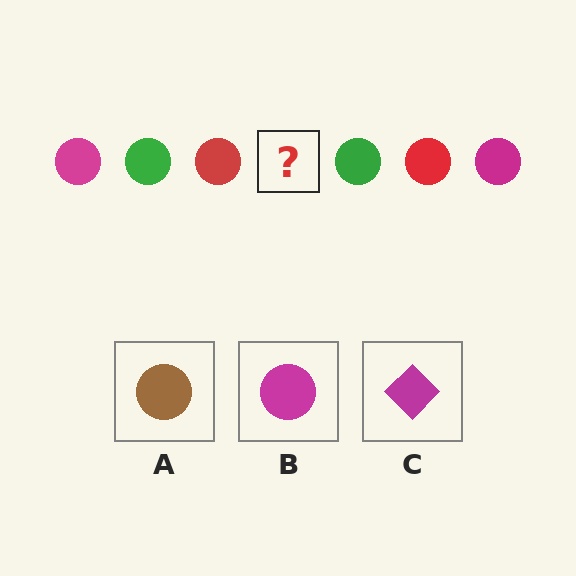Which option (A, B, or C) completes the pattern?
B.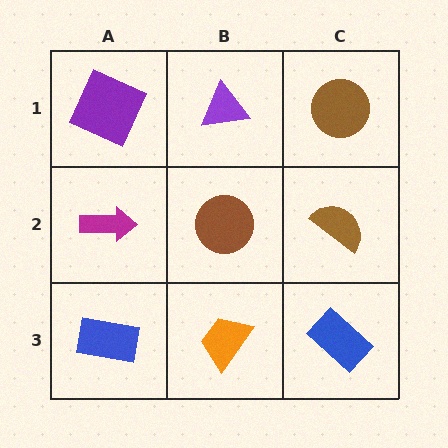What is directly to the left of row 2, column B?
A magenta arrow.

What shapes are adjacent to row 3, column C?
A brown semicircle (row 2, column C), an orange trapezoid (row 3, column B).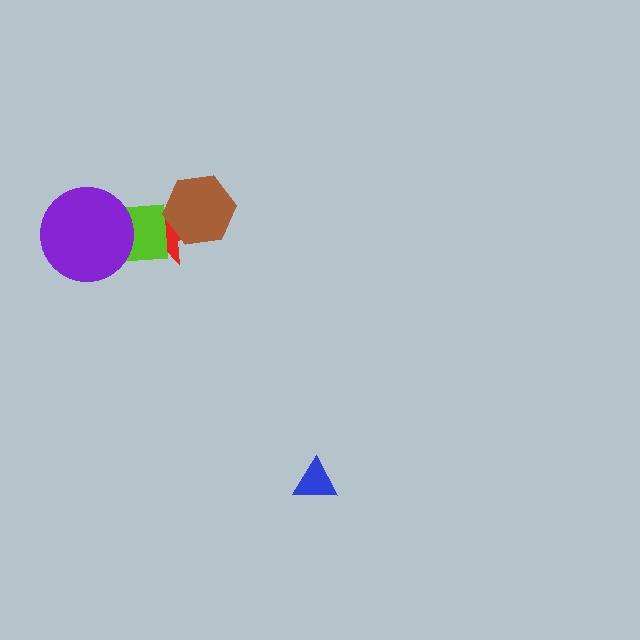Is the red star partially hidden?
Yes, it is partially covered by another shape.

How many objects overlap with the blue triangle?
0 objects overlap with the blue triangle.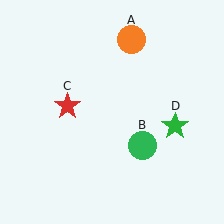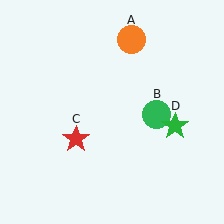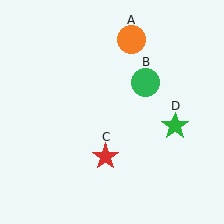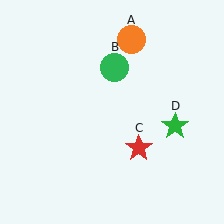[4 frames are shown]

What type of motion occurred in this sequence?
The green circle (object B), red star (object C) rotated counterclockwise around the center of the scene.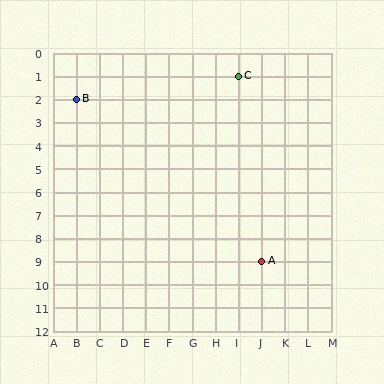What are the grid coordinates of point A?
Point A is at grid coordinates (J, 9).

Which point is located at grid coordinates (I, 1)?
Point C is at (I, 1).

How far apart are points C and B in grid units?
Points C and B are 7 columns and 1 row apart (about 7.1 grid units diagonally).